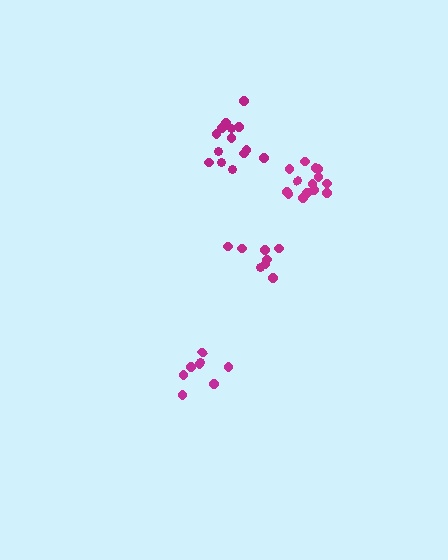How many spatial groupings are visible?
There are 4 spatial groupings.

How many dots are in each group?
Group 1: 8 dots, Group 2: 8 dots, Group 3: 14 dots, Group 4: 14 dots (44 total).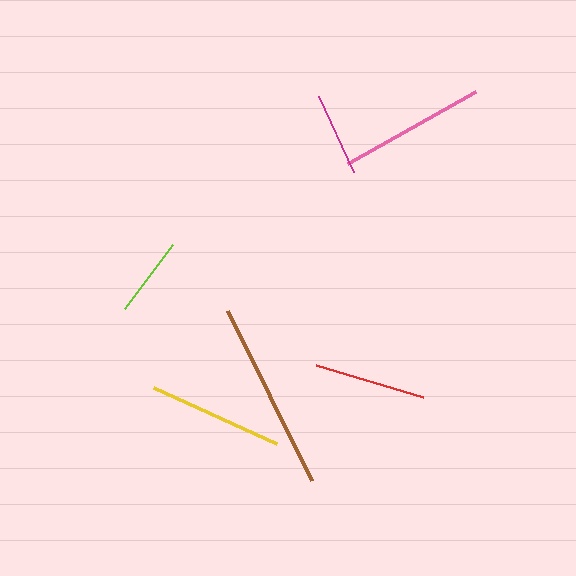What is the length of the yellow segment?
The yellow segment is approximately 135 pixels long.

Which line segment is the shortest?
The lime line is the shortest at approximately 80 pixels.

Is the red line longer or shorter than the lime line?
The red line is longer than the lime line.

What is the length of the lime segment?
The lime segment is approximately 80 pixels long.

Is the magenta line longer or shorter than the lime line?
The magenta line is longer than the lime line.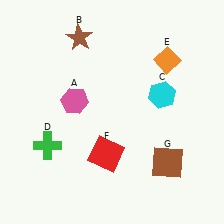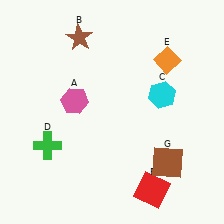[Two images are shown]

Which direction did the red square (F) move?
The red square (F) moved right.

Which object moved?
The red square (F) moved right.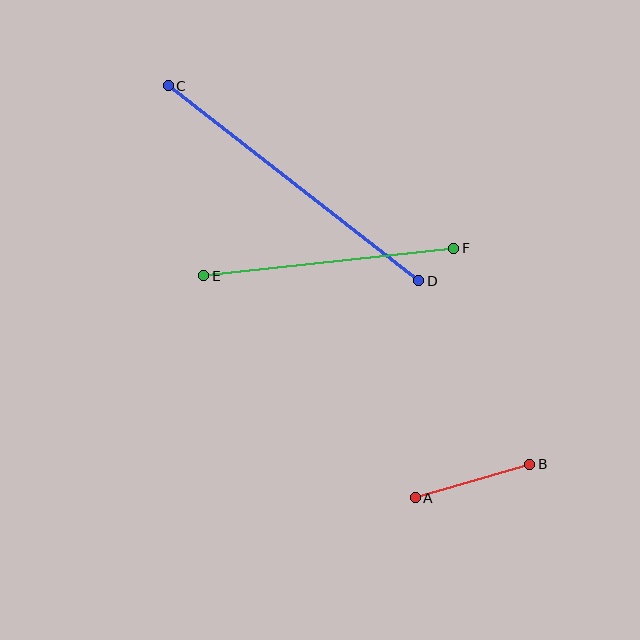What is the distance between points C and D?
The distance is approximately 318 pixels.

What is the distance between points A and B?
The distance is approximately 119 pixels.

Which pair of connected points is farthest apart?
Points C and D are farthest apart.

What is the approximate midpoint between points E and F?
The midpoint is at approximately (329, 262) pixels.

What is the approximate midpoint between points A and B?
The midpoint is at approximately (473, 481) pixels.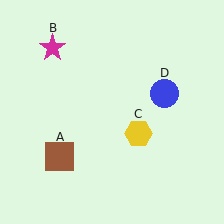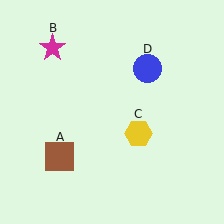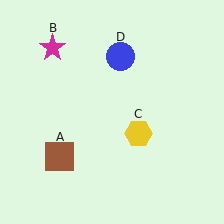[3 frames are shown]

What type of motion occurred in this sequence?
The blue circle (object D) rotated counterclockwise around the center of the scene.